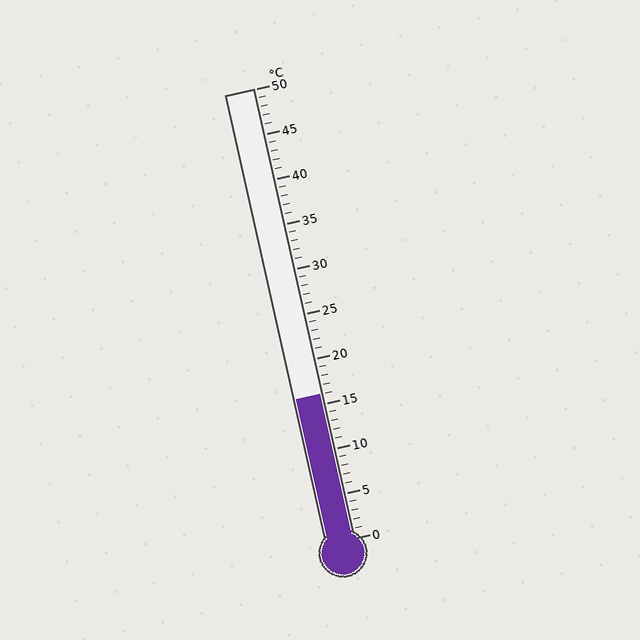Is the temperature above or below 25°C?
The temperature is below 25°C.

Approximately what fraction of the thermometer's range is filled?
The thermometer is filled to approximately 30% of its range.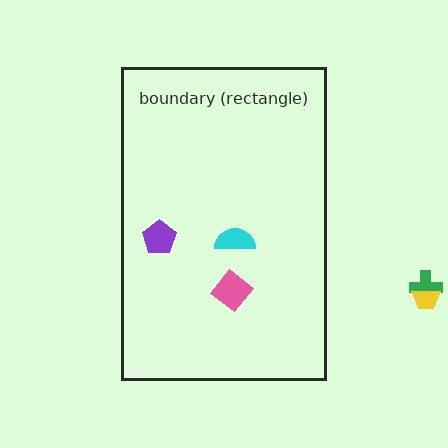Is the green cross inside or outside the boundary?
Outside.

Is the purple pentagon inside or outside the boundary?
Inside.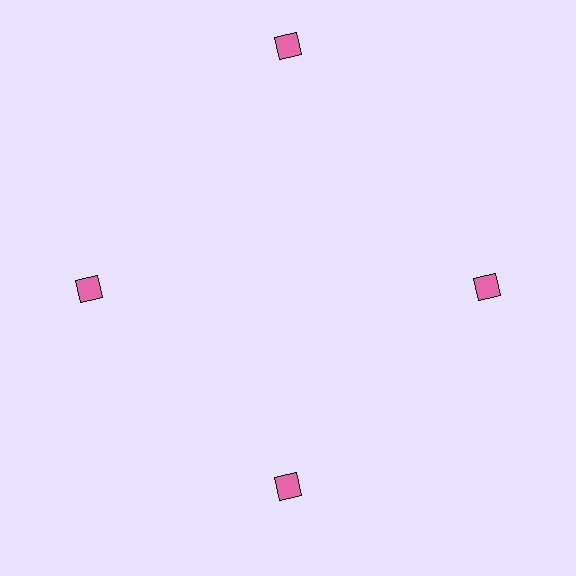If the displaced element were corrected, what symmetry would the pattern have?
It would have 4-fold rotational symmetry — the pattern would map onto itself every 90 degrees.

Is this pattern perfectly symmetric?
No. The 4 pink diamonds are arranged in a ring, but one element near the 12 o'clock position is pushed outward from the center, breaking the 4-fold rotational symmetry.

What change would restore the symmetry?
The symmetry would be restored by moving it inward, back onto the ring so that all 4 diamonds sit at equal angles and equal distance from the center.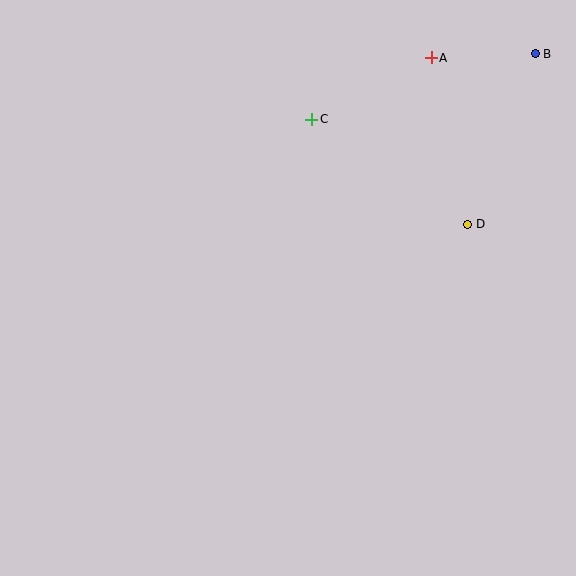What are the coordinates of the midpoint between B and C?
The midpoint between B and C is at (423, 86).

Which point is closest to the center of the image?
Point C at (312, 119) is closest to the center.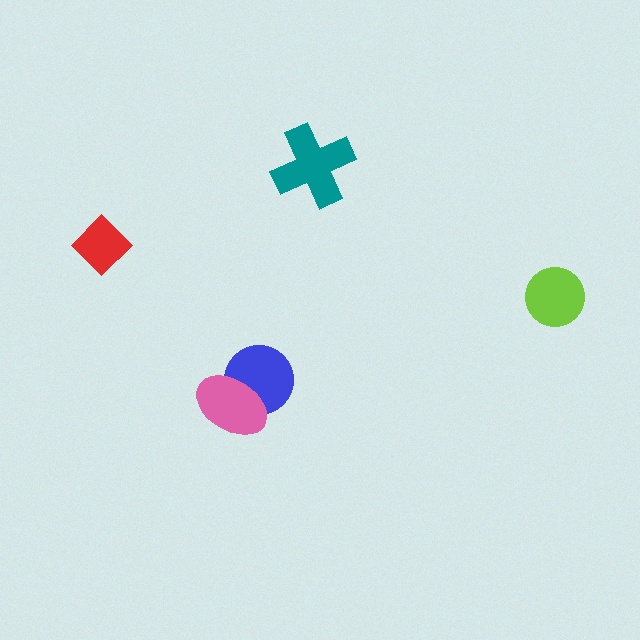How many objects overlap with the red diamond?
0 objects overlap with the red diamond.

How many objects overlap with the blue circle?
1 object overlaps with the blue circle.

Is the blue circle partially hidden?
Yes, it is partially covered by another shape.